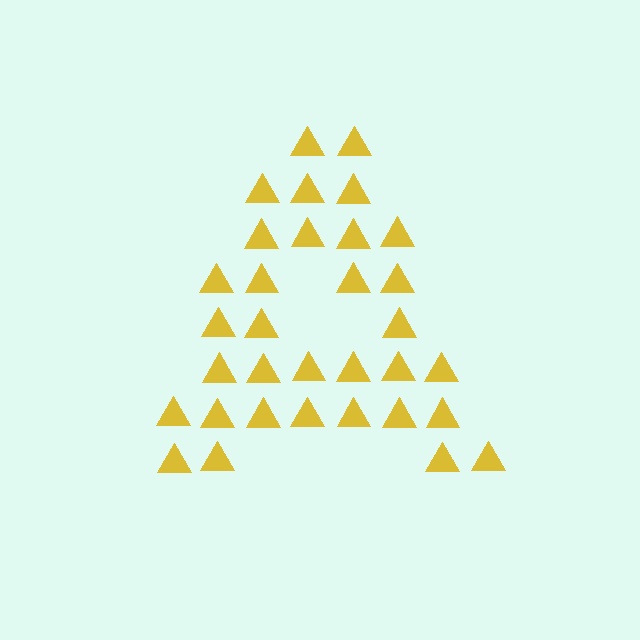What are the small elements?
The small elements are triangles.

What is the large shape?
The large shape is the letter A.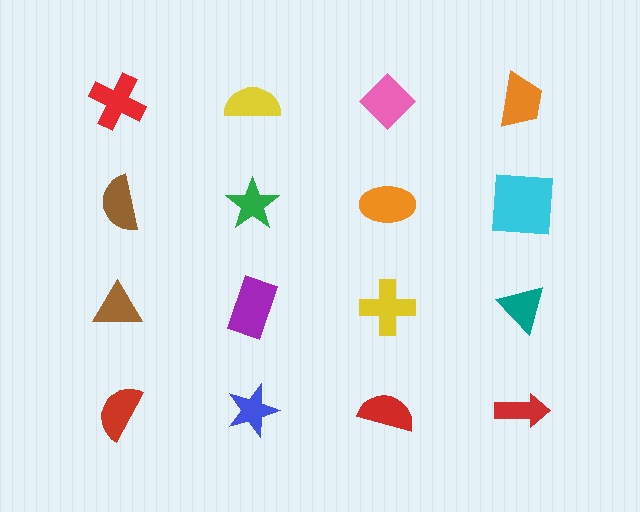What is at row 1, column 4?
An orange trapezoid.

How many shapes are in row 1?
4 shapes.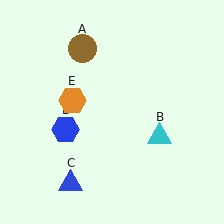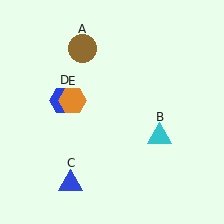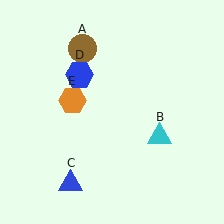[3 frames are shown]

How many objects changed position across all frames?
1 object changed position: blue hexagon (object D).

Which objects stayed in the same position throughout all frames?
Brown circle (object A) and cyan triangle (object B) and blue triangle (object C) and orange hexagon (object E) remained stationary.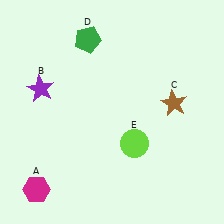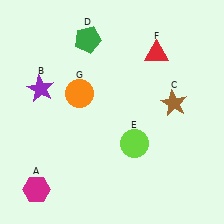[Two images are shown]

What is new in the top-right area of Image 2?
A red triangle (F) was added in the top-right area of Image 2.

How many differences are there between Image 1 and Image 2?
There are 2 differences between the two images.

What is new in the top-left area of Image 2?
An orange circle (G) was added in the top-left area of Image 2.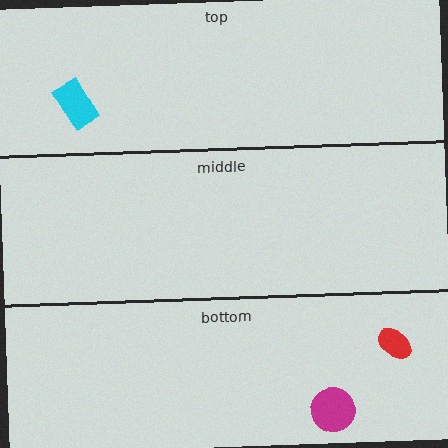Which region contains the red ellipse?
The bottom region.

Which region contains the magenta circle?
The bottom region.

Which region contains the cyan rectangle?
The top region.